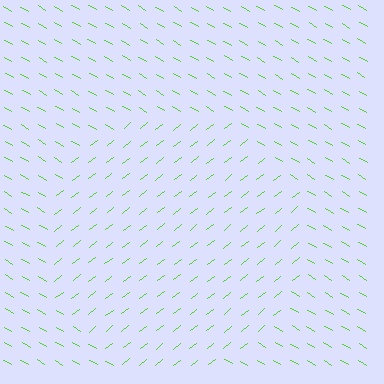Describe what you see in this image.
The image is filled with small lime line segments. A circle region in the image has lines oriented differently from the surrounding lines, creating a visible texture boundary.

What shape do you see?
I see a circle.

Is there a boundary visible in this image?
Yes, there is a texture boundary formed by a change in line orientation.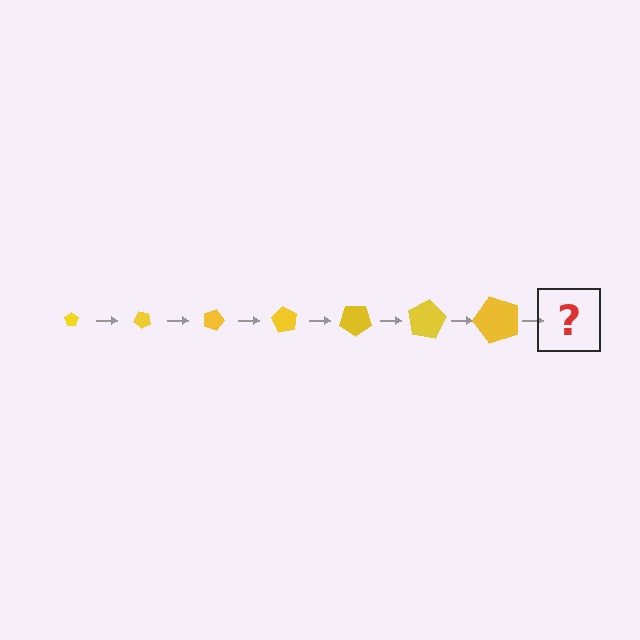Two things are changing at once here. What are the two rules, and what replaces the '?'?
The two rules are that the pentagon grows larger each step and it rotates 45 degrees each step. The '?' should be a pentagon, larger than the previous one and rotated 315 degrees from the start.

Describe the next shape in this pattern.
It should be a pentagon, larger than the previous one and rotated 315 degrees from the start.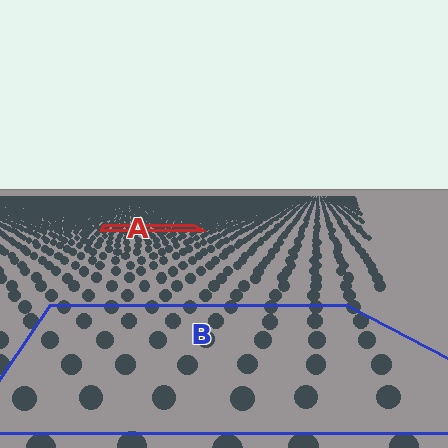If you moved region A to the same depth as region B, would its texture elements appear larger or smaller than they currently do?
They would appear larger. At a closer depth, the same texture elements are projected at a bigger on-screen size.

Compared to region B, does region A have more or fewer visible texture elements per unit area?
Region A has more texture elements per unit area — they are packed more densely because it is farther away.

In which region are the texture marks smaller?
The texture marks are smaller in region A, because it is farther away.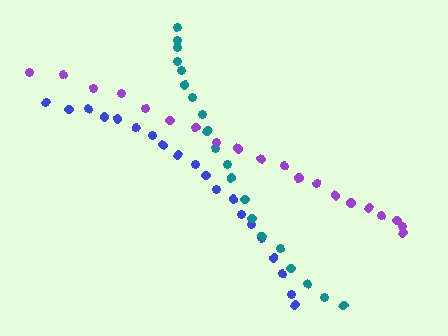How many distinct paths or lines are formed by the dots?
There are 3 distinct paths.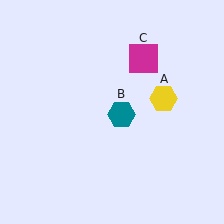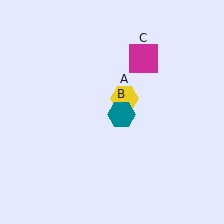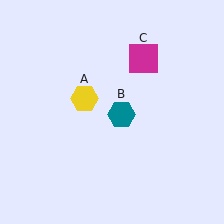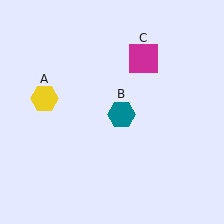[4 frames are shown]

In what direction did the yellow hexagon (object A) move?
The yellow hexagon (object A) moved left.